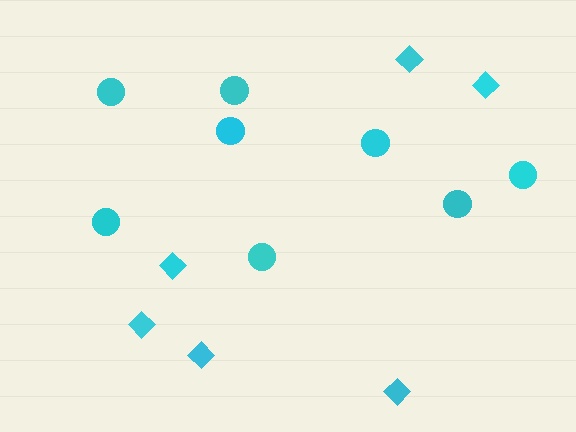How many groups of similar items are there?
There are 2 groups: one group of diamonds (6) and one group of circles (8).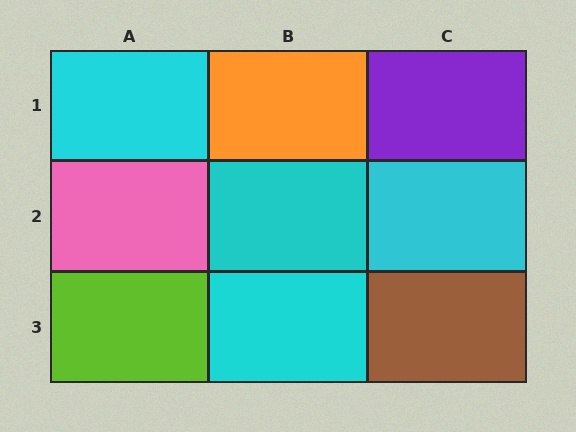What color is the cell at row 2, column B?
Cyan.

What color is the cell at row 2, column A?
Pink.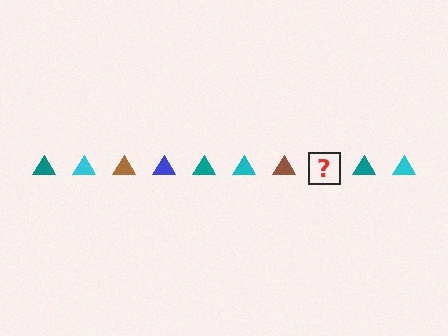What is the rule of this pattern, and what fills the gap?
The rule is that the pattern cycles through teal, cyan, brown, blue triangles. The gap should be filled with a blue triangle.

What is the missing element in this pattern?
The missing element is a blue triangle.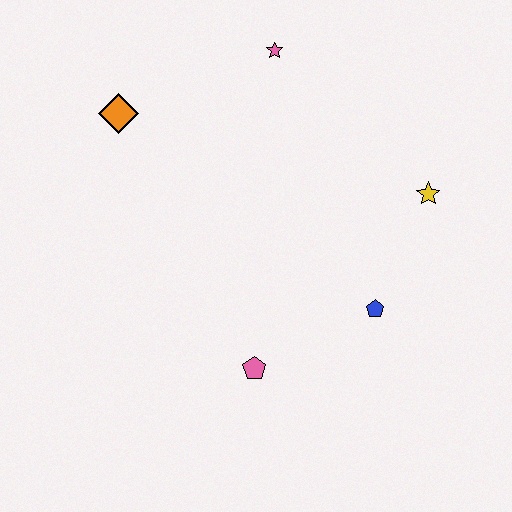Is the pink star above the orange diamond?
Yes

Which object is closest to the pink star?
The orange diamond is closest to the pink star.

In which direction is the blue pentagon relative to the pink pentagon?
The blue pentagon is to the right of the pink pentagon.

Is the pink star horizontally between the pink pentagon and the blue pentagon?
Yes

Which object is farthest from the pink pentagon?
The pink star is farthest from the pink pentagon.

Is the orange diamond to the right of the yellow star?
No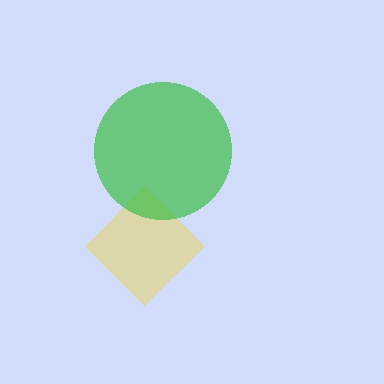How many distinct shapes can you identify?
There are 2 distinct shapes: a yellow diamond, a green circle.